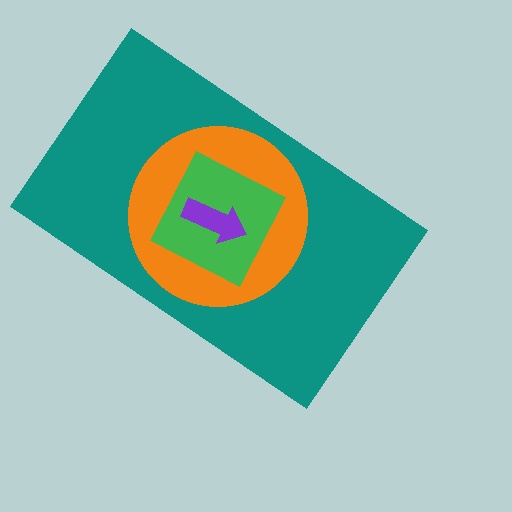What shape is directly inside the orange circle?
The green diamond.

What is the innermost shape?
The purple arrow.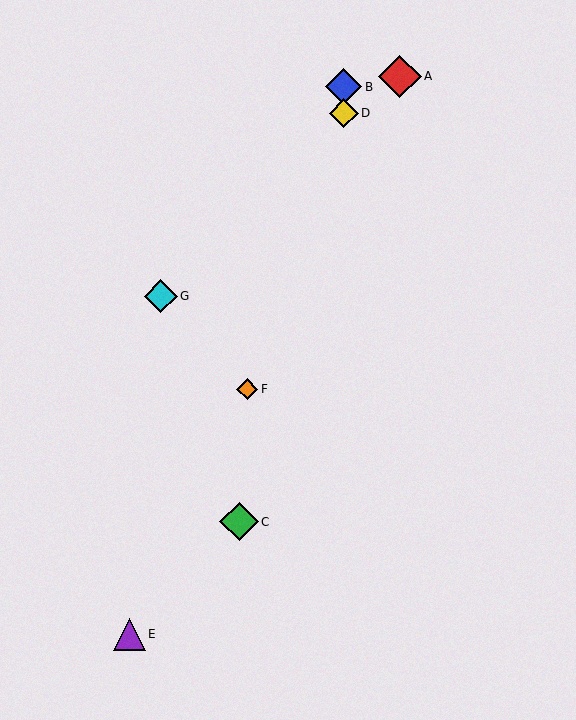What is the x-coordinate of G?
Object G is at x≈161.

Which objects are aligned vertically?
Objects B, D are aligned vertically.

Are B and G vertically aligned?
No, B is at x≈344 and G is at x≈161.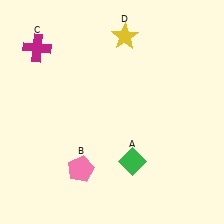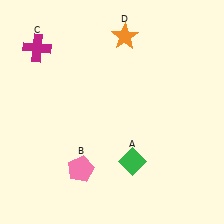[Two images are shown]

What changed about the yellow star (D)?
In Image 1, D is yellow. In Image 2, it changed to orange.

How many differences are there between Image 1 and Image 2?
There is 1 difference between the two images.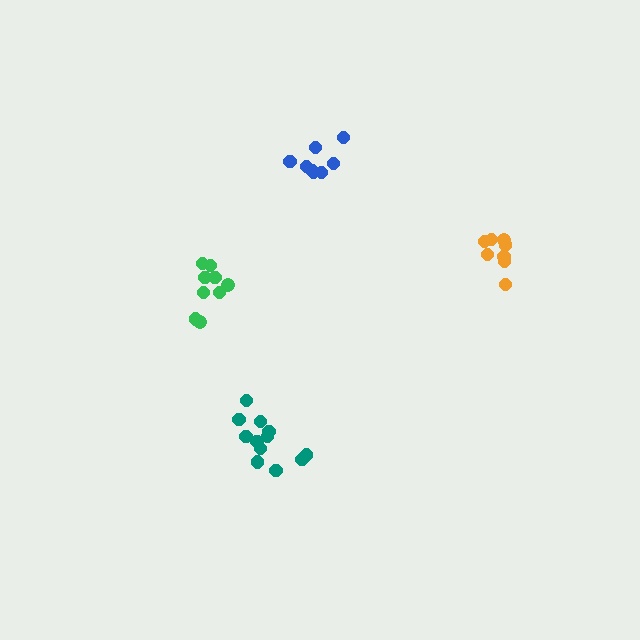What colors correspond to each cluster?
The clusters are colored: orange, green, teal, blue.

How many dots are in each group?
Group 1: 8 dots, Group 2: 10 dots, Group 3: 12 dots, Group 4: 8 dots (38 total).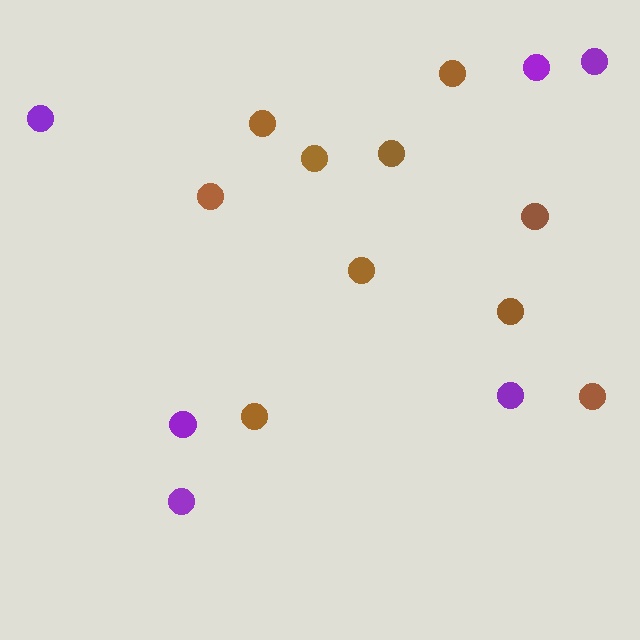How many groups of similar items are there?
There are 2 groups: one group of brown circles (10) and one group of purple circles (6).